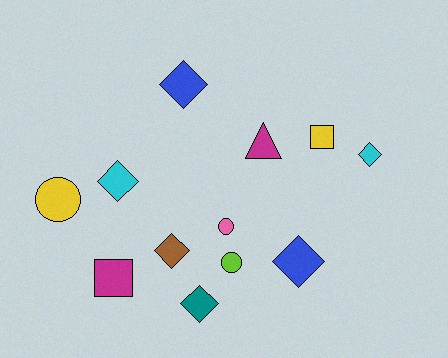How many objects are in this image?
There are 12 objects.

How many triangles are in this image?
There is 1 triangle.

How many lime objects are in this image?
There is 1 lime object.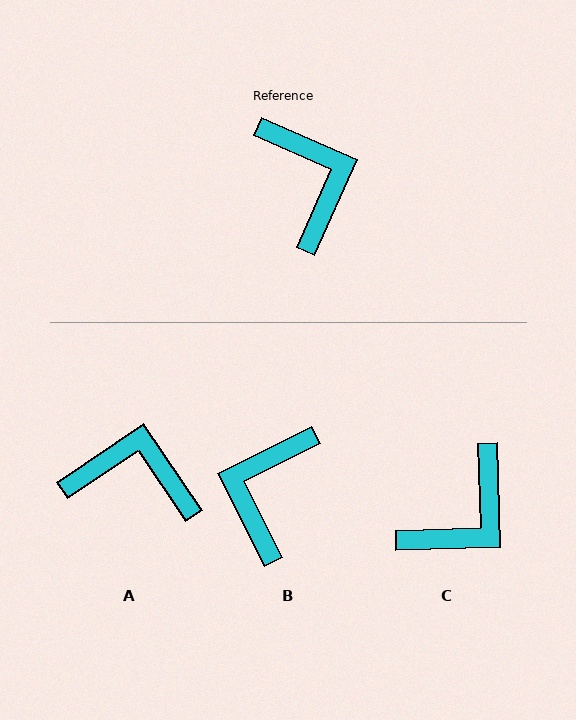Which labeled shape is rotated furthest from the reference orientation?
B, about 141 degrees away.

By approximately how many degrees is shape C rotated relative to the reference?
Approximately 64 degrees clockwise.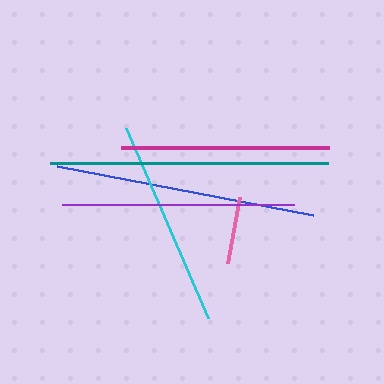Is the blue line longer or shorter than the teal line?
The teal line is longer than the blue line.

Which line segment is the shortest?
The pink line is the shortest at approximately 67 pixels.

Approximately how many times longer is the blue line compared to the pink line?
The blue line is approximately 3.9 times the length of the pink line.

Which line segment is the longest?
The teal line is the longest at approximately 278 pixels.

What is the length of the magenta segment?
The magenta segment is approximately 208 pixels long.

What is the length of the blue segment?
The blue segment is approximately 261 pixels long.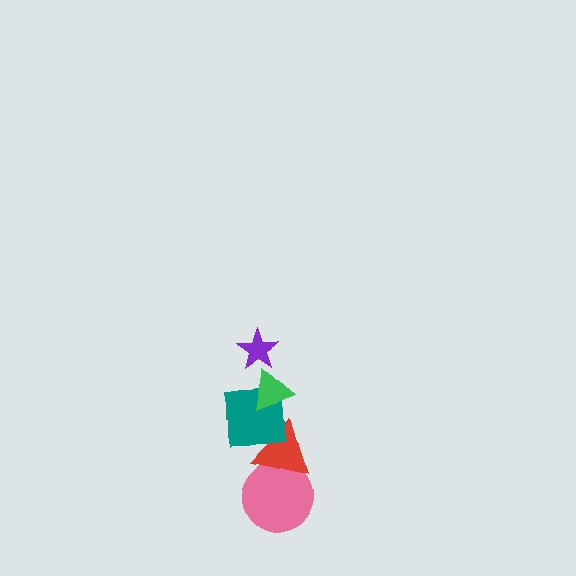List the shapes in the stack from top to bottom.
From top to bottom: the purple star, the green triangle, the teal square, the red triangle, the pink circle.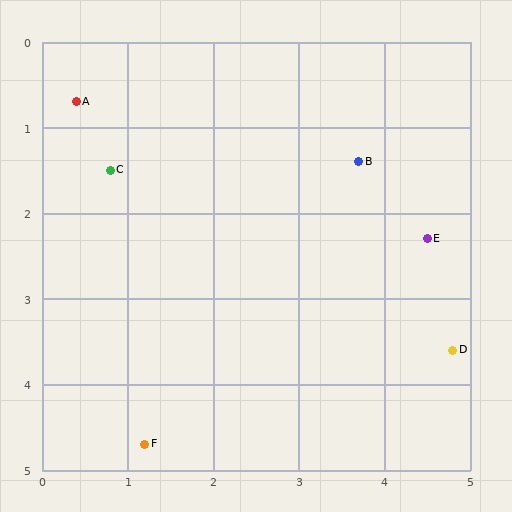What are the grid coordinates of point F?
Point F is at approximately (1.2, 4.7).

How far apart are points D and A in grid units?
Points D and A are about 5.3 grid units apart.